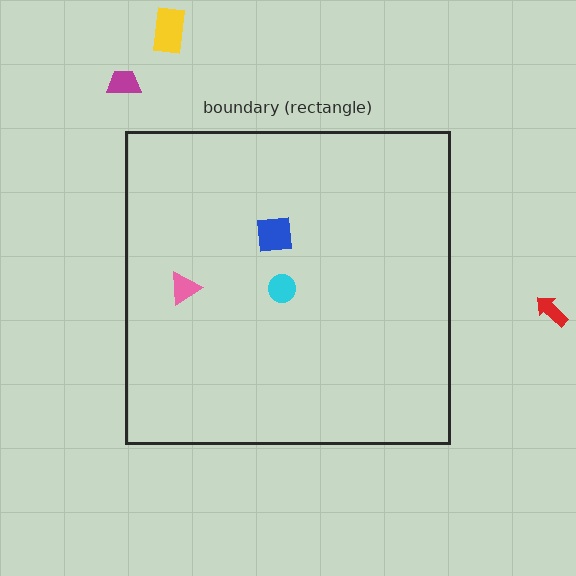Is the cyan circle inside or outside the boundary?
Inside.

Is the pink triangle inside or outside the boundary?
Inside.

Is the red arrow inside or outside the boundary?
Outside.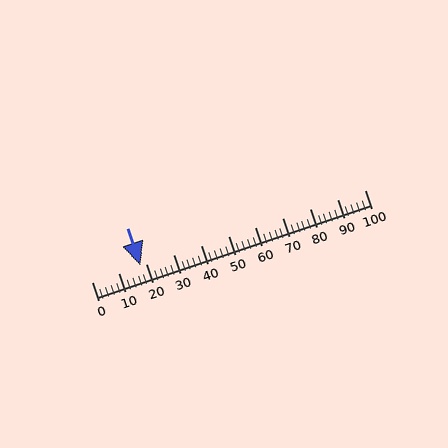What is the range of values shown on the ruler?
The ruler shows values from 0 to 100.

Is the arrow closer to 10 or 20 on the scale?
The arrow is closer to 20.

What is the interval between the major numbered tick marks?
The major tick marks are spaced 10 units apart.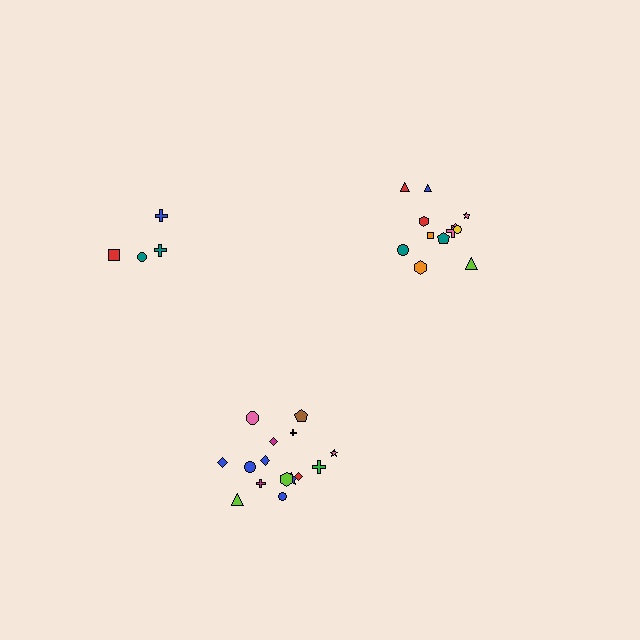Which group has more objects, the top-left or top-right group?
The top-right group.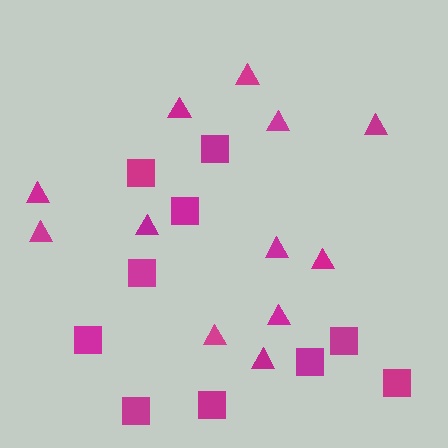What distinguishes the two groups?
There are 2 groups: one group of triangles (12) and one group of squares (10).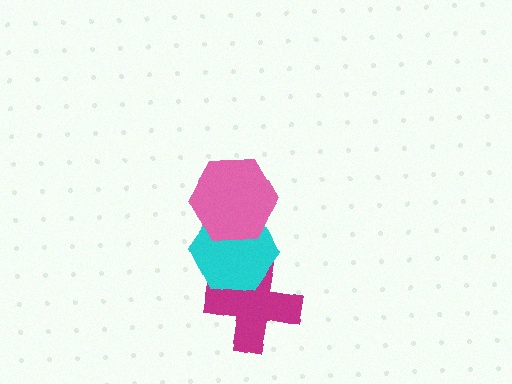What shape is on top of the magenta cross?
The cyan hexagon is on top of the magenta cross.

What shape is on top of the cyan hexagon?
The pink hexagon is on top of the cyan hexagon.